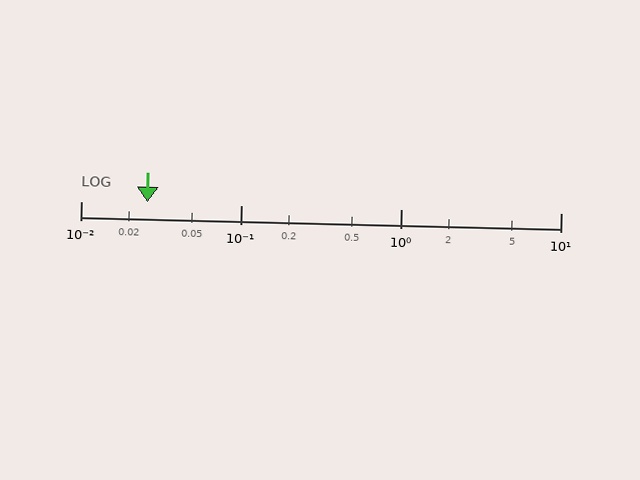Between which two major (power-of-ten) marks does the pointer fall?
The pointer is between 0.01 and 0.1.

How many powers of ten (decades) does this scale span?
The scale spans 3 decades, from 0.01 to 10.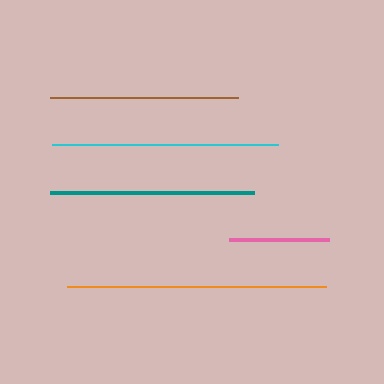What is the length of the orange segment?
The orange segment is approximately 259 pixels long.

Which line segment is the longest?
The orange line is the longest at approximately 259 pixels.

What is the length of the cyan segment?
The cyan segment is approximately 226 pixels long.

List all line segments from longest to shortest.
From longest to shortest: orange, cyan, teal, brown, pink.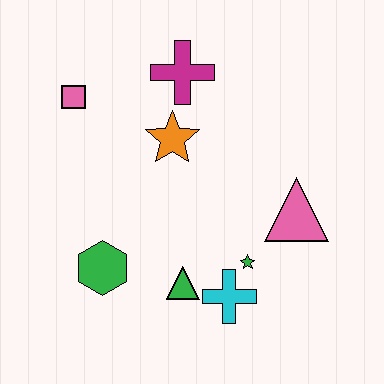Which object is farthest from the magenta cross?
The cyan cross is farthest from the magenta cross.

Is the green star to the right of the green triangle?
Yes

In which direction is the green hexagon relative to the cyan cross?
The green hexagon is to the left of the cyan cross.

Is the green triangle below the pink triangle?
Yes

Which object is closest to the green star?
The cyan cross is closest to the green star.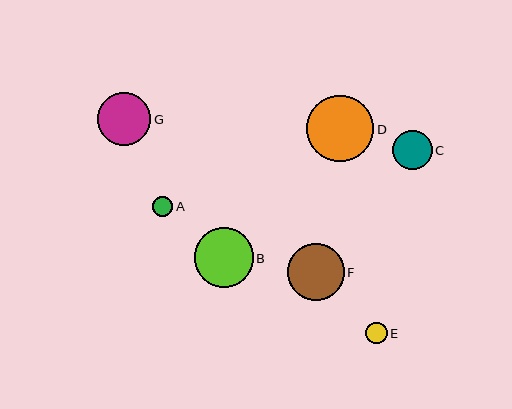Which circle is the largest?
Circle D is the largest with a size of approximately 67 pixels.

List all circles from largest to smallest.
From largest to smallest: D, B, F, G, C, E, A.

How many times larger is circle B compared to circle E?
Circle B is approximately 2.8 times the size of circle E.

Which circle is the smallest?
Circle A is the smallest with a size of approximately 20 pixels.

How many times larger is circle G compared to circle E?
Circle G is approximately 2.5 times the size of circle E.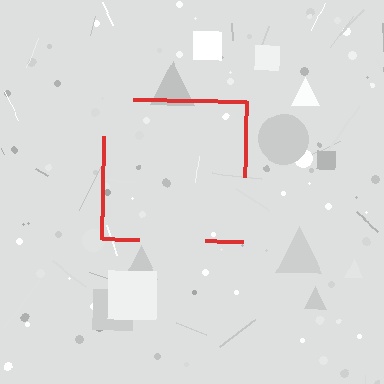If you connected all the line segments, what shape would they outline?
They would outline a square.